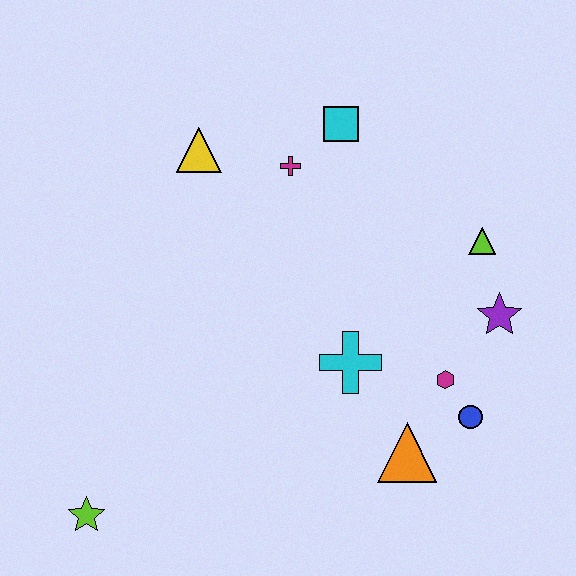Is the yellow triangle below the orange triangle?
No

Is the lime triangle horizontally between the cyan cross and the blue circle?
No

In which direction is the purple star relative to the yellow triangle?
The purple star is to the right of the yellow triangle.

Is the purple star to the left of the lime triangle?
No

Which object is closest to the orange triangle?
The blue circle is closest to the orange triangle.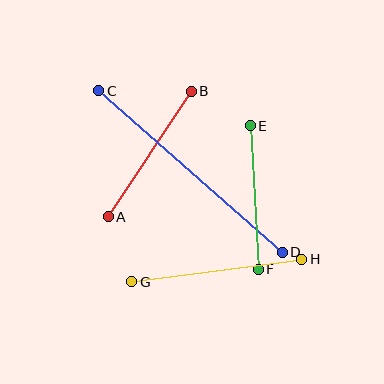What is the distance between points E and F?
The distance is approximately 144 pixels.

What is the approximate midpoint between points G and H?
The midpoint is at approximately (217, 271) pixels.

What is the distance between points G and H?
The distance is approximately 172 pixels.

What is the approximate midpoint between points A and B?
The midpoint is at approximately (150, 154) pixels.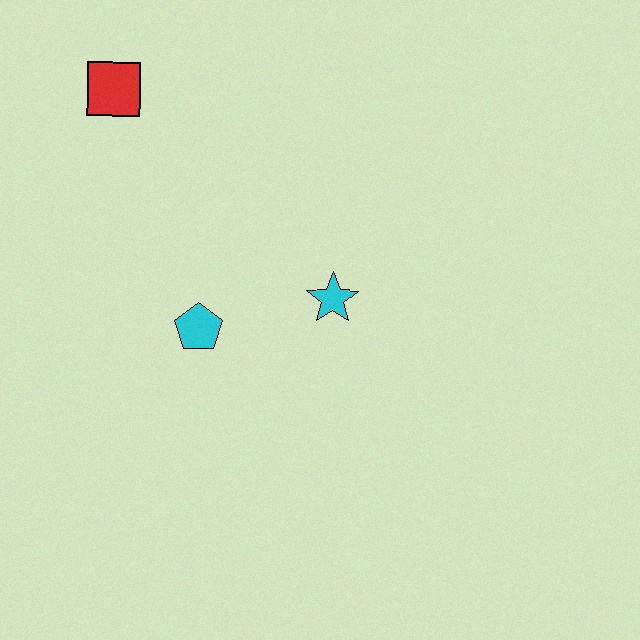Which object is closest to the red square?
The cyan pentagon is closest to the red square.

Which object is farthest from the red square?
The cyan star is farthest from the red square.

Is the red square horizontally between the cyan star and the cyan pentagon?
No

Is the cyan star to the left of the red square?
No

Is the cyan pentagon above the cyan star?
No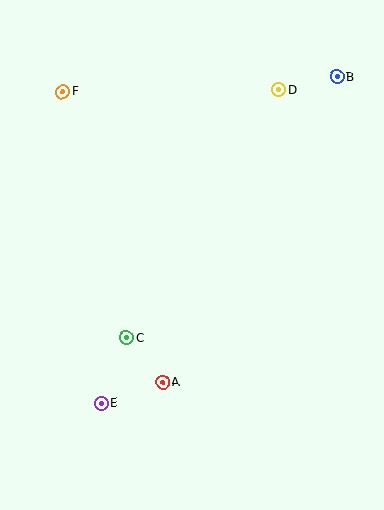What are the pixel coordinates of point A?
Point A is at (163, 382).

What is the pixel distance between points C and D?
The distance between C and D is 291 pixels.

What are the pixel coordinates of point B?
Point B is at (337, 77).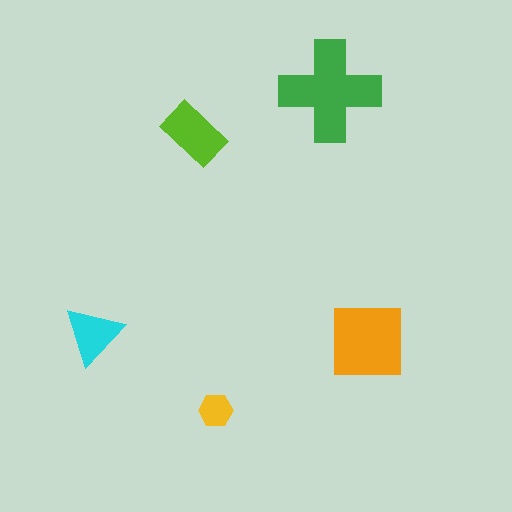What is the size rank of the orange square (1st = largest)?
2nd.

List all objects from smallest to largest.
The yellow hexagon, the cyan triangle, the lime rectangle, the orange square, the green cross.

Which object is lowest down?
The yellow hexagon is bottommost.